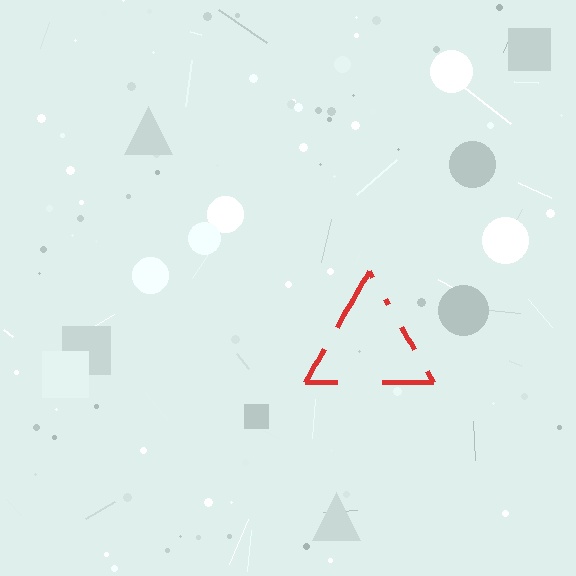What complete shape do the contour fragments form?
The contour fragments form a triangle.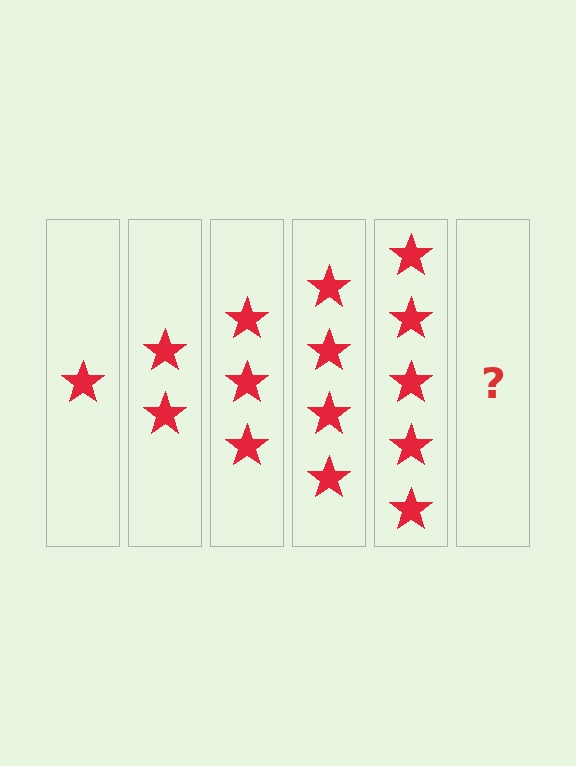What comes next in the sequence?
The next element should be 6 stars.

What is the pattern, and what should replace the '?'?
The pattern is that each step adds one more star. The '?' should be 6 stars.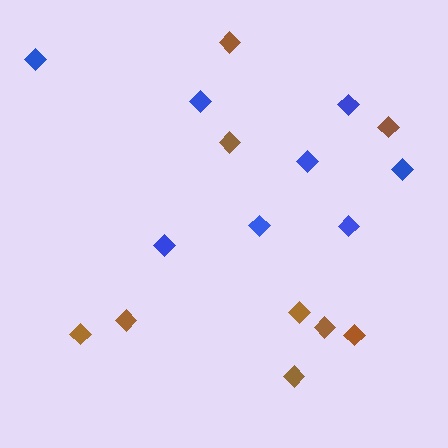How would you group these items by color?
There are 2 groups: one group of blue diamonds (8) and one group of brown diamonds (9).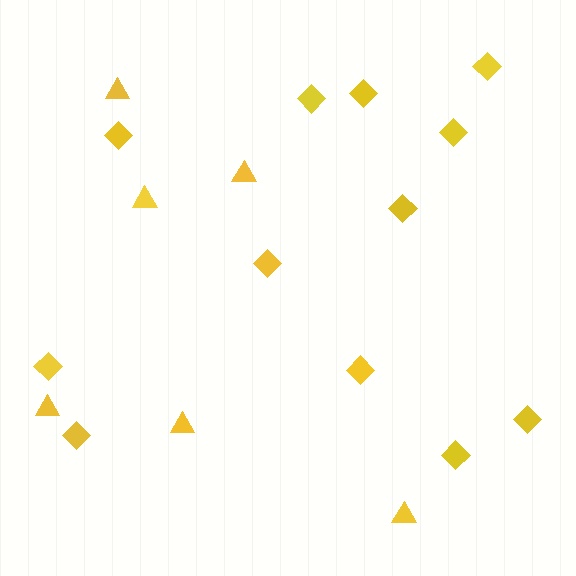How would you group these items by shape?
There are 2 groups: one group of diamonds (12) and one group of triangles (6).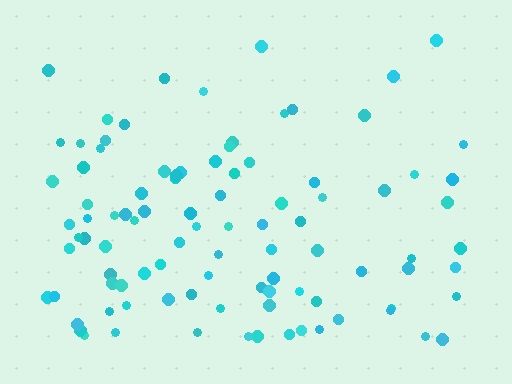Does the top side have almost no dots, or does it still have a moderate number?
Still a moderate number, just noticeably fewer than the bottom.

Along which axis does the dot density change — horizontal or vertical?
Vertical.